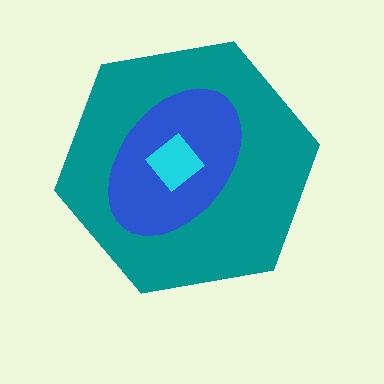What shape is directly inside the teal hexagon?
The blue ellipse.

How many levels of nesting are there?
3.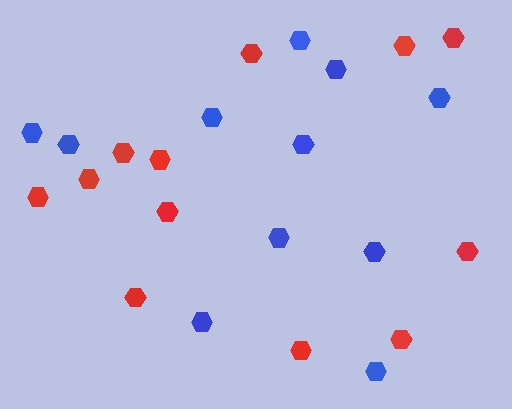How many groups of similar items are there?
There are 2 groups: one group of blue hexagons (11) and one group of red hexagons (12).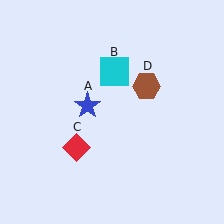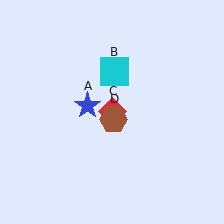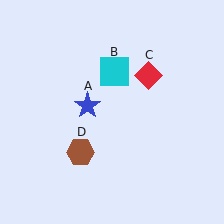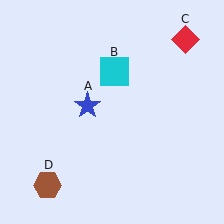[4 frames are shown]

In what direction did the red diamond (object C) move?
The red diamond (object C) moved up and to the right.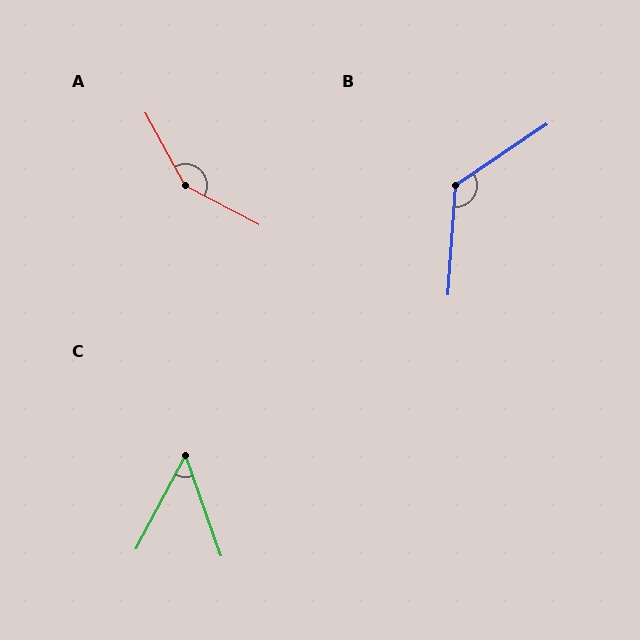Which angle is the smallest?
C, at approximately 47 degrees.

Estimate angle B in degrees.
Approximately 128 degrees.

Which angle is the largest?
A, at approximately 146 degrees.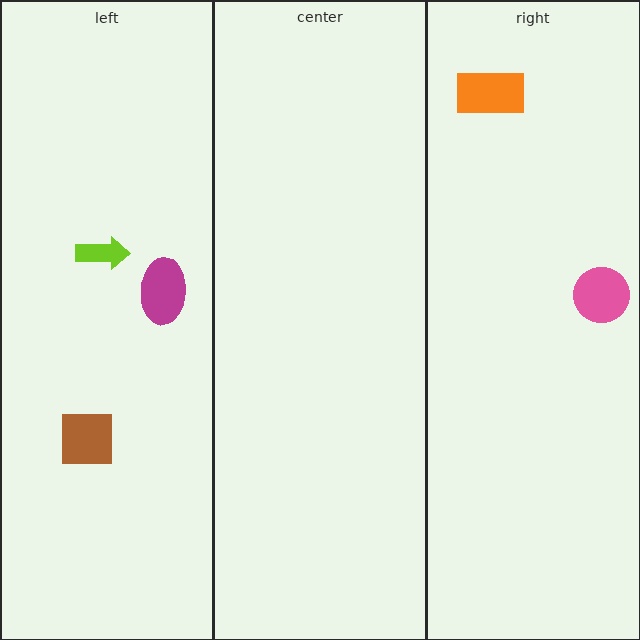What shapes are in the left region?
The lime arrow, the brown square, the magenta ellipse.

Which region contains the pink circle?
The right region.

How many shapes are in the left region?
3.